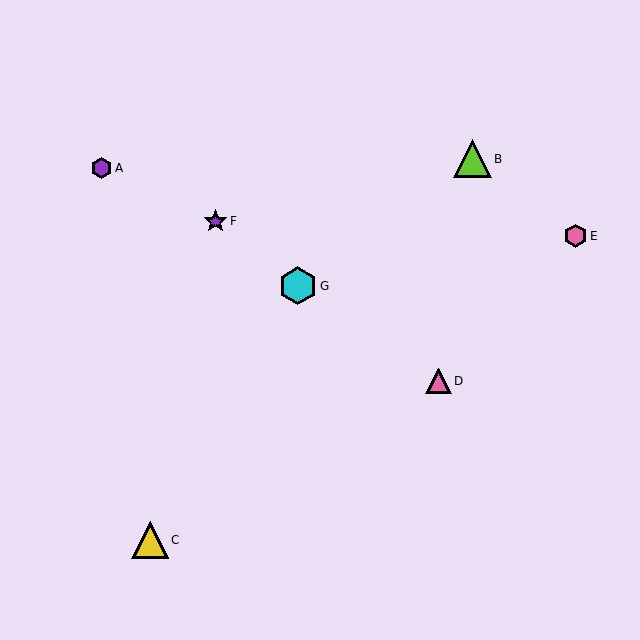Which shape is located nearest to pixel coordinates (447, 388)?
The pink triangle (labeled D) at (438, 381) is nearest to that location.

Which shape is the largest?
The lime triangle (labeled B) is the largest.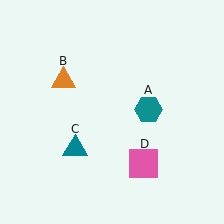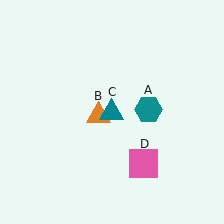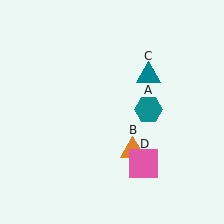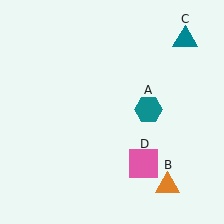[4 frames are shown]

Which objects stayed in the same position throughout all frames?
Teal hexagon (object A) and pink square (object D) remained stationary.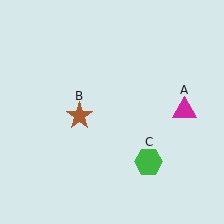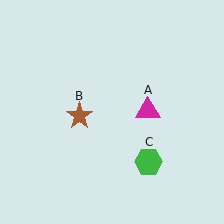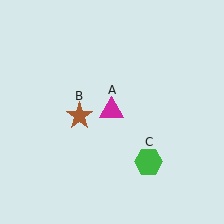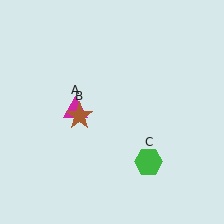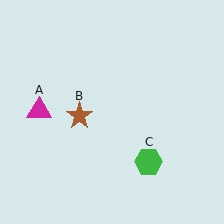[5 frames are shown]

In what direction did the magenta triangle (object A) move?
The magenta triangle (object A) moved left.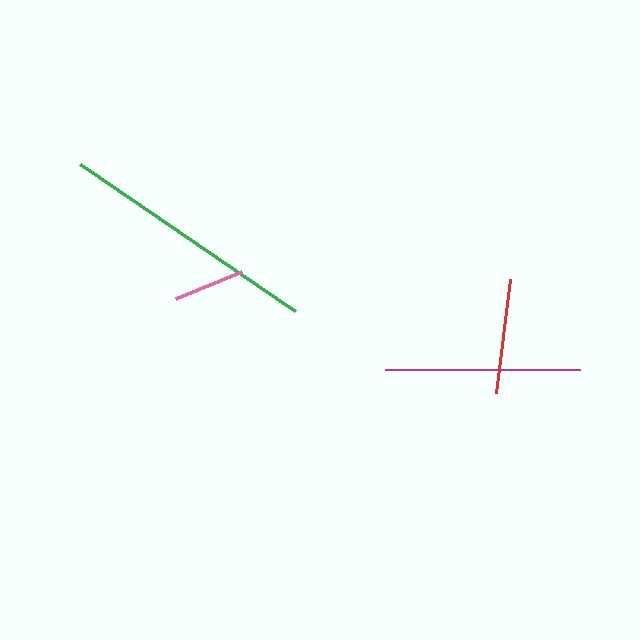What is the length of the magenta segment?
The magenta segment is approximately 196 pixels long.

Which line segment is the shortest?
The pink line is the shortest at approximately 72 pixels.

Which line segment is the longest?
The green line is the longest at approximately 261 pixels.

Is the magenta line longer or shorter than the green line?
The green line is longer than the magenta line.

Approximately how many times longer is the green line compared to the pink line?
The green line is approximately 3.6 times the length of the pink line.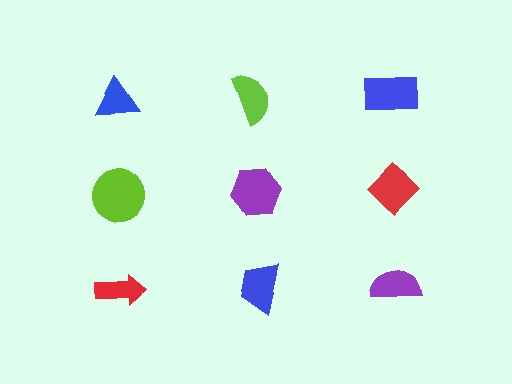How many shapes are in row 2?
3 shapes.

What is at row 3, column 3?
A purple semicircle.